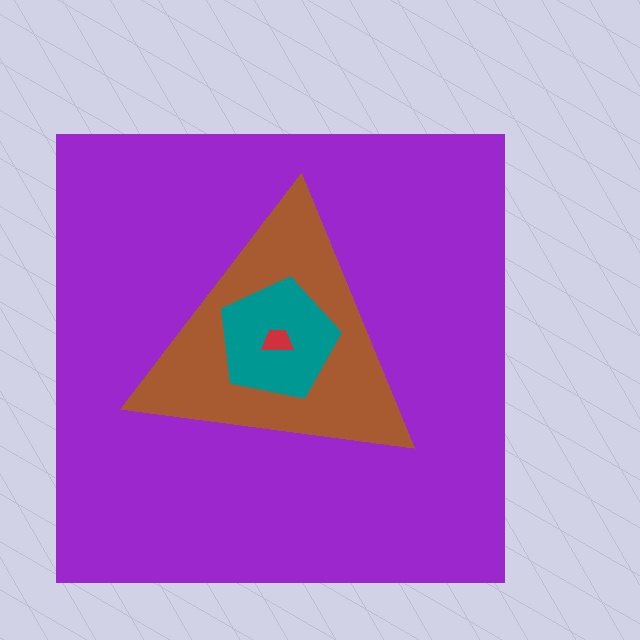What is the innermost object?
The red trapezoid.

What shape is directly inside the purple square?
The brown triangle.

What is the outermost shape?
The purple square.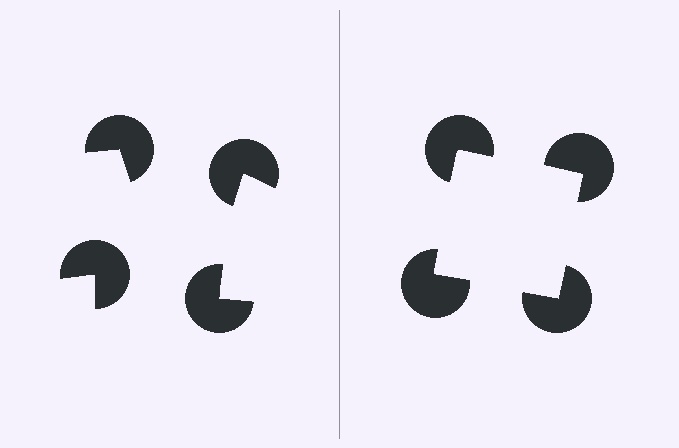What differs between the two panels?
The pac-man discs are positioned identically on both sides; only the wedge orientations differ. On the right they align to a square; on the left they are misaligned.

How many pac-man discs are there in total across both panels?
8 — 4 on each side.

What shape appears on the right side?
An illusory square.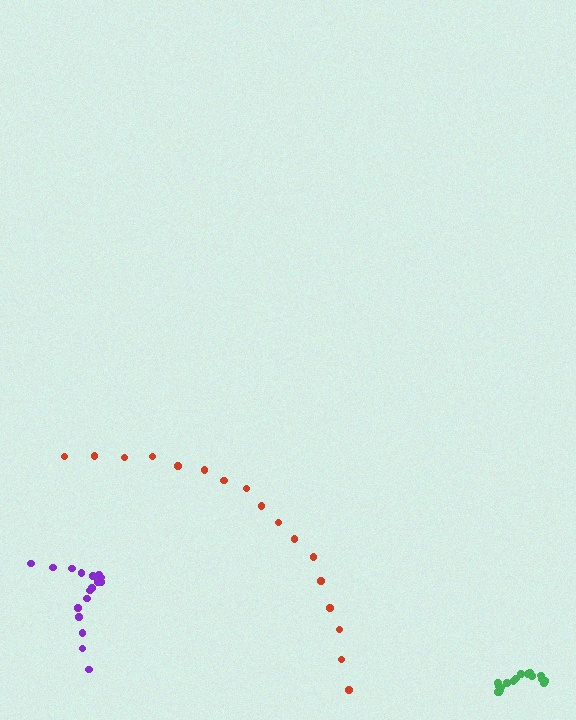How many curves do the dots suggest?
There are 3 distinct paths.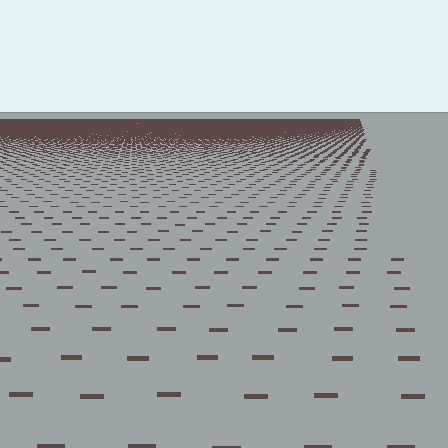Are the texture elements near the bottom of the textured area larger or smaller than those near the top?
Larger. Near the bottom, elements are closer to the viewer and appear at a bigger on-screen size.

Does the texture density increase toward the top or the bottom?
Density increases toward the top.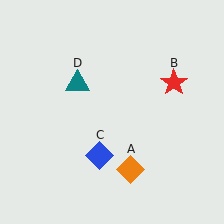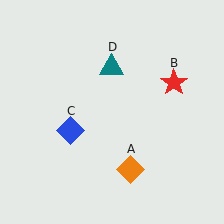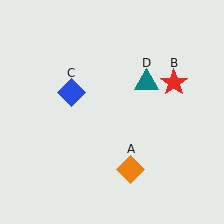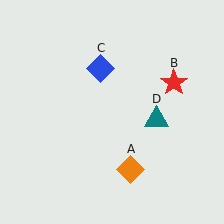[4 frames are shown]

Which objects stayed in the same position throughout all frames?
Orange diamond (object A) and red star (object B) remained stationary.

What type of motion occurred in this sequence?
The blue diamond (object C), teal triangle (object D) rotated clockwise around the center of the scene.